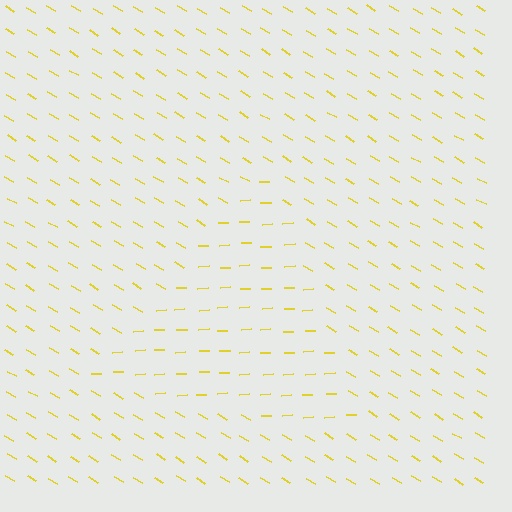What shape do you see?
I see a triangle.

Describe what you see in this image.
The image is filled with small yellow line segments. A triangle region in the image has lines oriented differently from the surrounding lines, creating a visible texture boundary.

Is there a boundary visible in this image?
Yes, there is a texture boundary formed by a change in line orientation.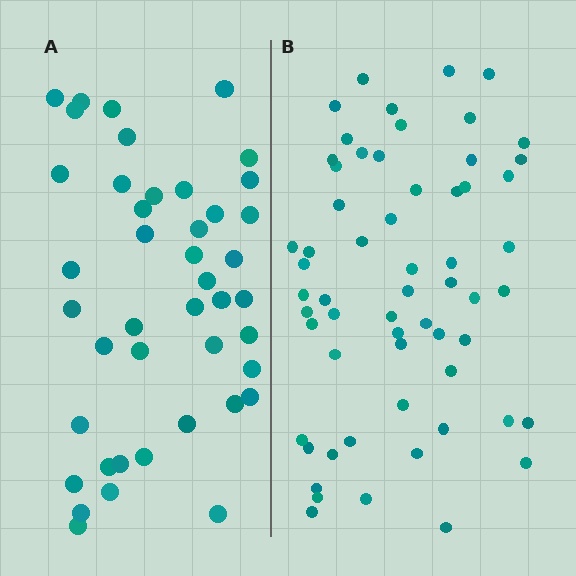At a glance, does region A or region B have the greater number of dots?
Region B (the right region) has more dots.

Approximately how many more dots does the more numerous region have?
Region B has approximately 15 more dots than region A.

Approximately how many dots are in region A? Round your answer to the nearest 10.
About 40 dots. (The exact count is 43, which rounds to 40.)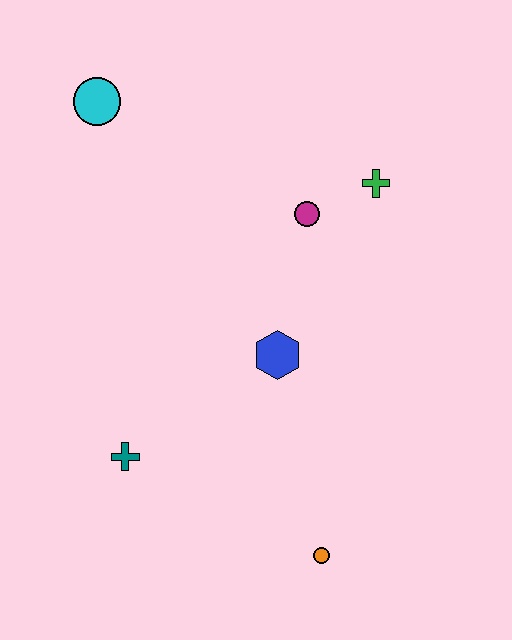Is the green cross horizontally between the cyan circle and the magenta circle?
No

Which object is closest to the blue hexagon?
The magenta circle is closest to the blue hexagon.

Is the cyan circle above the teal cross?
Yes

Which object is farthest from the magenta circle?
The orange circle is farthest from the magenta circle.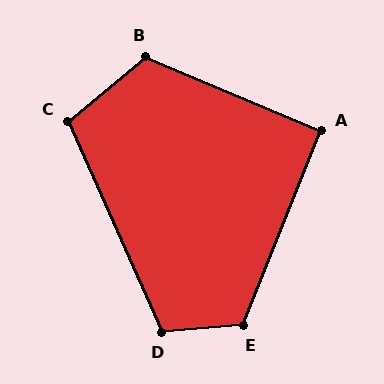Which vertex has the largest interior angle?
B, at approximately 118 degrees.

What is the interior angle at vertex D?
Approximately 110 degrees (obtuse).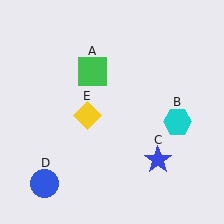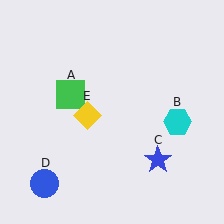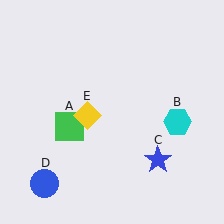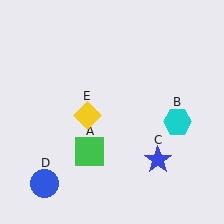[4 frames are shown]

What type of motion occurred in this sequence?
The green square (object A) rotated counterclockwise around the center of the scene.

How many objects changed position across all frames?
1 object changed position: green square (object A).